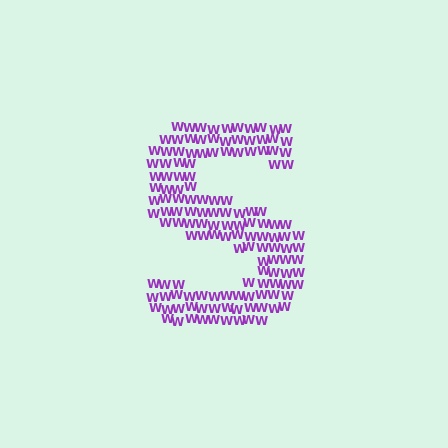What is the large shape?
The large shape is the letter S.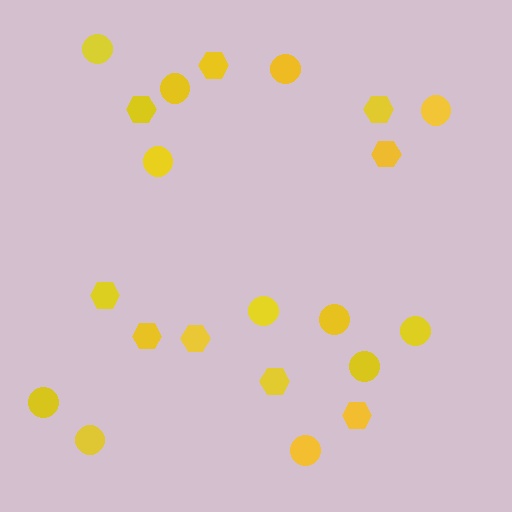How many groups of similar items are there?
There are 2 groups: one group of circles (12) and one group of hexagons (9).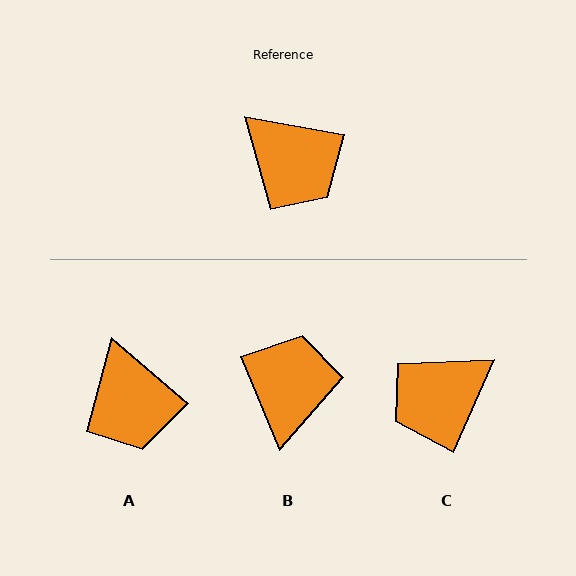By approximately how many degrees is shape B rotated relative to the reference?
Approximately 123 degrees counter-clockwise.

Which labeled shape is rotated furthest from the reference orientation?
B, about 123 degrees away.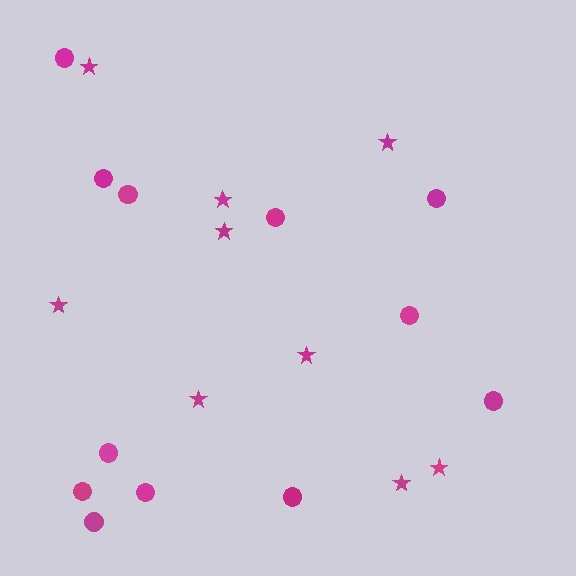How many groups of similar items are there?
There are 2 groups: one group of stars (9) and one group of circles (12).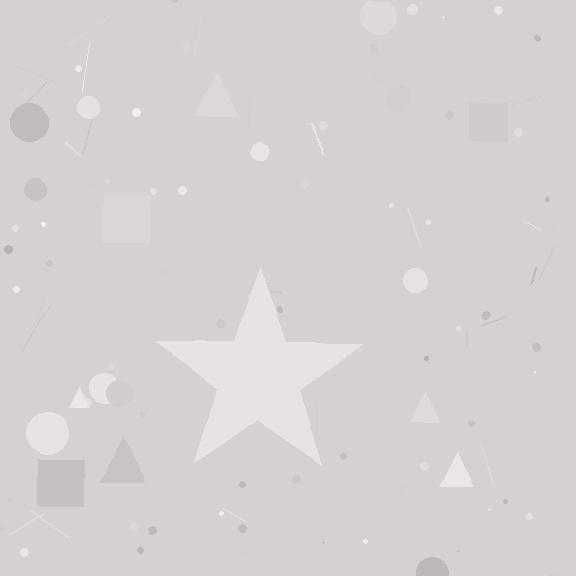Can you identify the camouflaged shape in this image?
The camouflaged shape is a star.